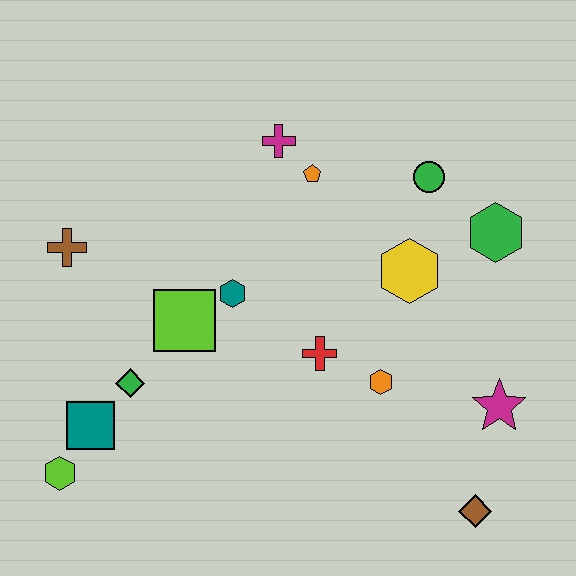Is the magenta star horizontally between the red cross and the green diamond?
No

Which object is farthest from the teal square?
The green hexagon is farthest from the teal square.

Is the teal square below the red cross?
Yes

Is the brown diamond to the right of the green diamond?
Yes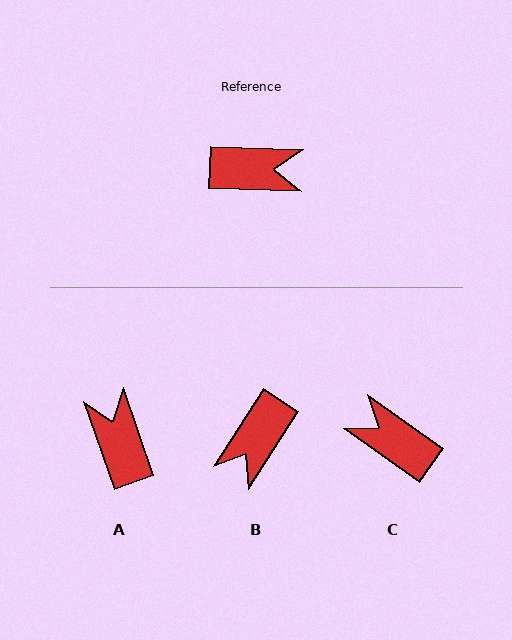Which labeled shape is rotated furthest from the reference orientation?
C, about 146 degrees away.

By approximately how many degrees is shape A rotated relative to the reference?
Approximately 111 degrees counter-clockwise.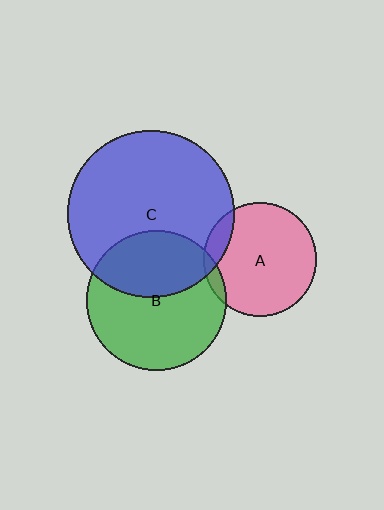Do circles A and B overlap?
Yes.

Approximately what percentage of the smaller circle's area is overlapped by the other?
Approximately 5%.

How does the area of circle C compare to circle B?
Approximately 1.4 times.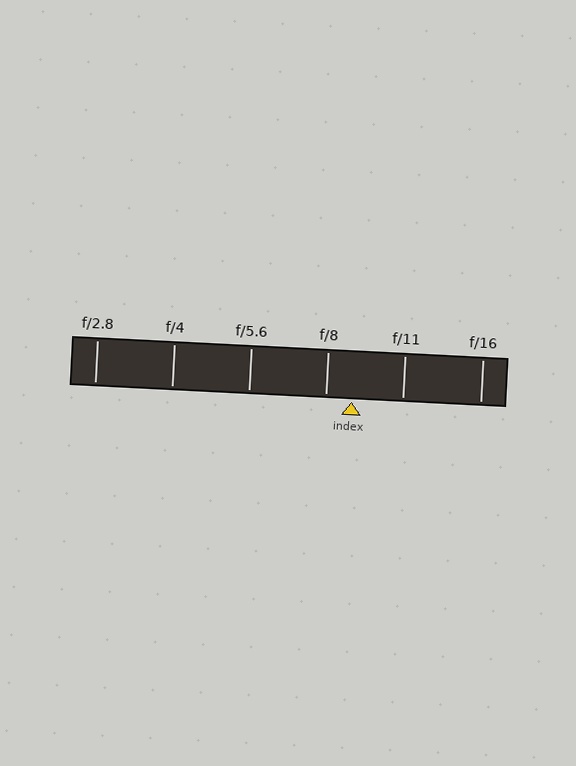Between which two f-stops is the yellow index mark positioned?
The index mark is between f/8 and f/11.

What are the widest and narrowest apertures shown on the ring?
The widest aperture shown is f/2.8 and the narrowest is f/16.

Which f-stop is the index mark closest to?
The index mark is closest to f/8.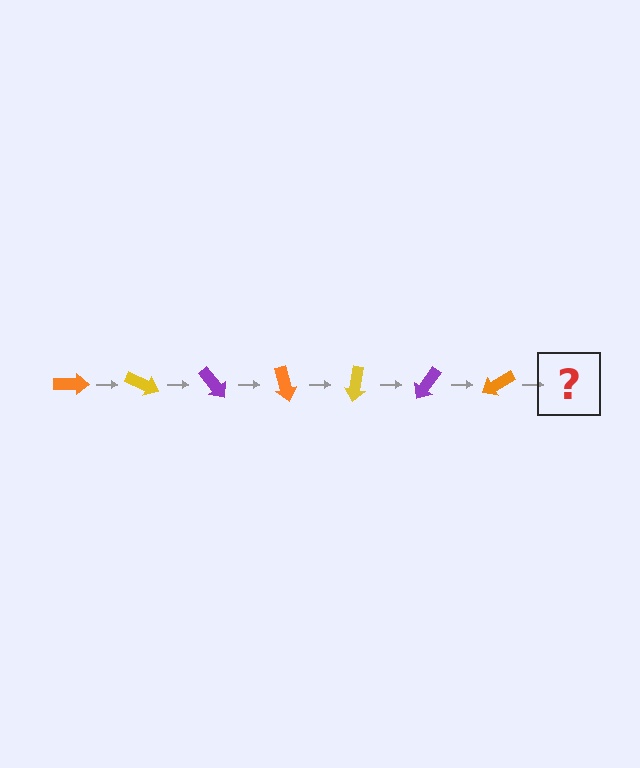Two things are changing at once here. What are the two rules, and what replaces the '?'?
The two rules are that it rotates 25 degrees each step and the color cycles through orange, yellow, and purple. The '?' should be a yellow arrow, rotated 175 degrees from the start.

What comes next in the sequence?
The next element should be a yellow arrow, rotated 175 degrees from the start.